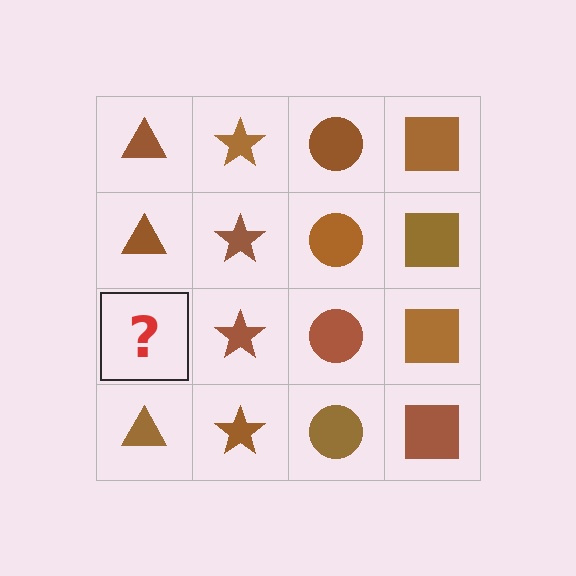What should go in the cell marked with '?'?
The missing cell should contain a brown triangle.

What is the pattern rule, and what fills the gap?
The rule is that each column has a consistent shape. The gap should be filled with a brown triangle.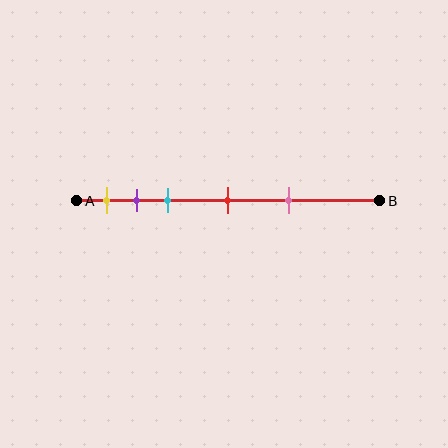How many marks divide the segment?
There are 5 marks dividing the segment.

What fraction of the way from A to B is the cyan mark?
The cyan mark is approximately 30% (0.3) of the way from A to B.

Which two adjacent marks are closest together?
The purple and cyan marks are the closest adjacent pair.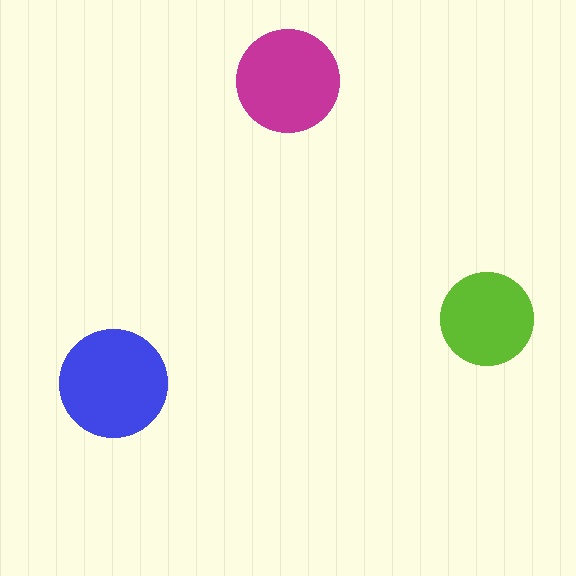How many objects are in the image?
There are 3 objects in the image.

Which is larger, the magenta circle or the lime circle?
The magenta one.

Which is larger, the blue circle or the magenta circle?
The blue one.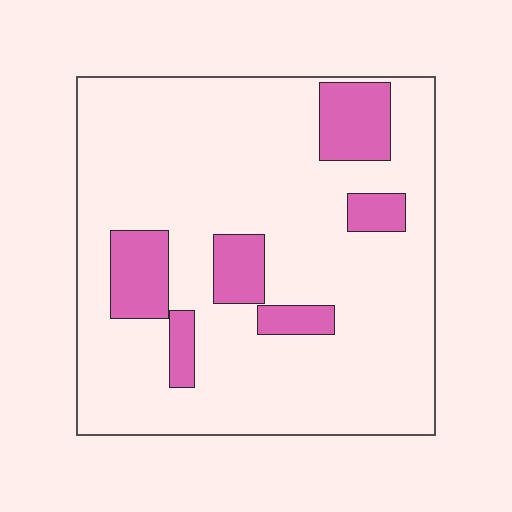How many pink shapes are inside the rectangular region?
6.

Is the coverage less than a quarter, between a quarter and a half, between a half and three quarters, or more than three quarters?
Less than a quarter.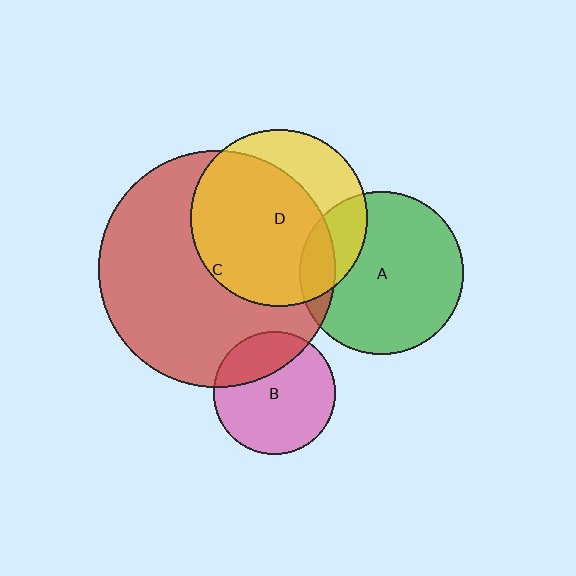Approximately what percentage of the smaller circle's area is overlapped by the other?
Approximately 20%.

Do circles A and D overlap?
Yes.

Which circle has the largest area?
Circle C (red).